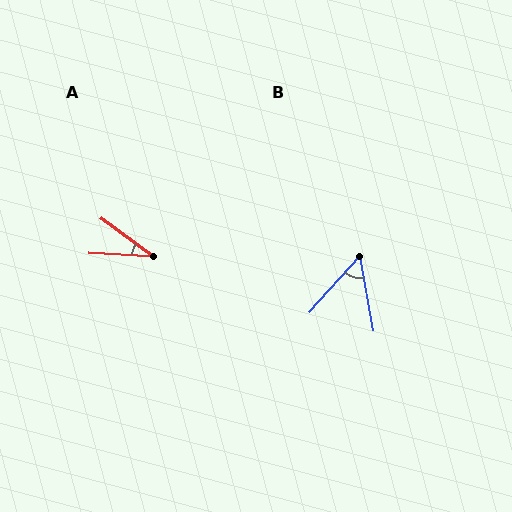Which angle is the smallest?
A, at approximately 33 degrees.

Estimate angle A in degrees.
Approximately 33 degrees.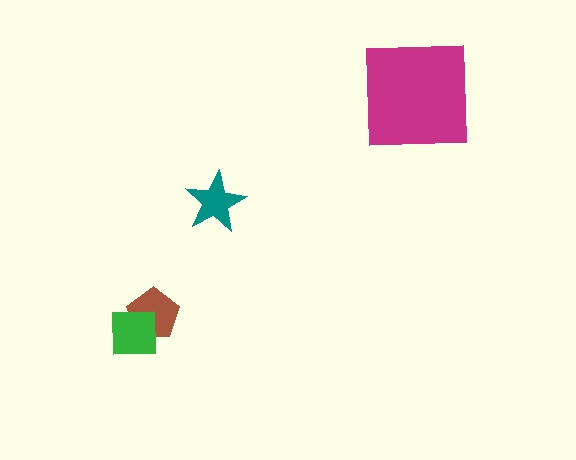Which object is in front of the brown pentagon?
The green square is in front of the brown pentagon.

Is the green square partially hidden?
No, no other shape covers it.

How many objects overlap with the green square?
1 object overlaps with the green square.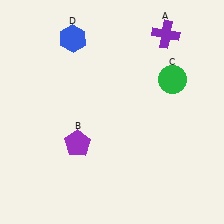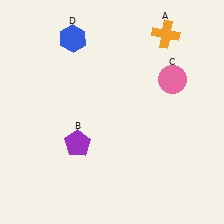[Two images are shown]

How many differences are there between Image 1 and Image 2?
There are 2 differences between the two images.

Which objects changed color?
A changed from purple to orange. C changed from green to pink.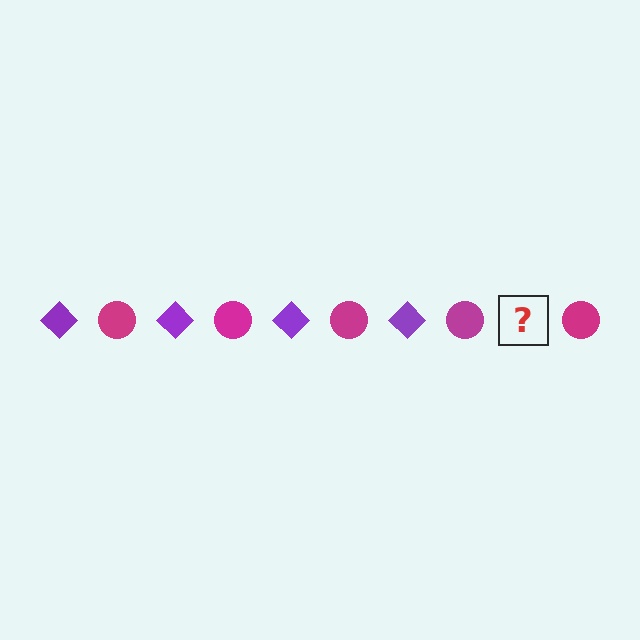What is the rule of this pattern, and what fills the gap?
The rule is that the pattern alternates between purple diamond and magenta circle. The gap should be filled with a purple diamond.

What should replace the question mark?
The question mark should be replaced with a purple diamond.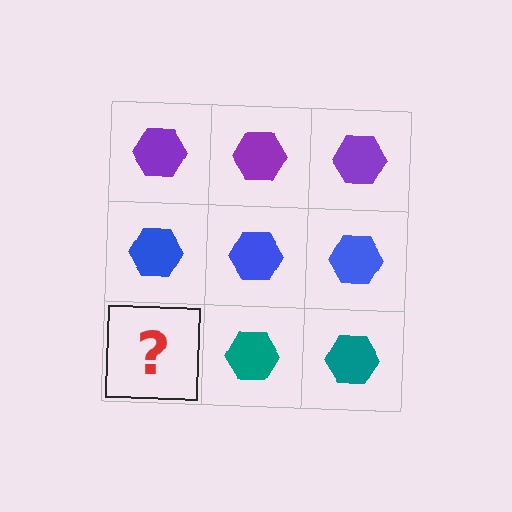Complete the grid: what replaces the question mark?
The question mark should be replaced with a teal hexagon.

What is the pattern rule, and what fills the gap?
The rule is that each row has a consistent color. The gap should be filled with a teal hexagon.